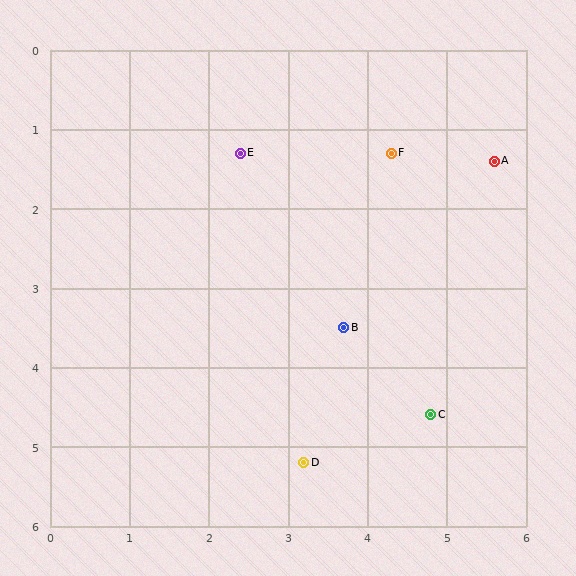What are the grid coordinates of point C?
Point C is at approximately (4.8, 4.6).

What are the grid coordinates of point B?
Point B is at approximately (3.7, 3.5).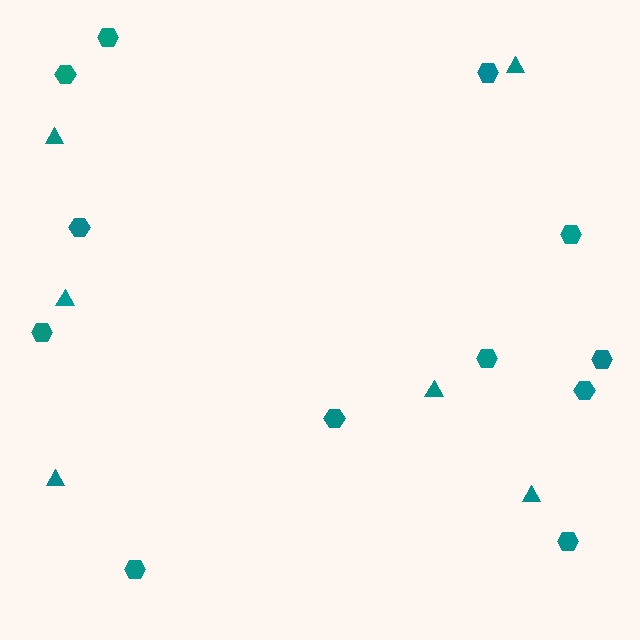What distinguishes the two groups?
There are 2 groups: one group of hexagons (12) and one group of triangles (6).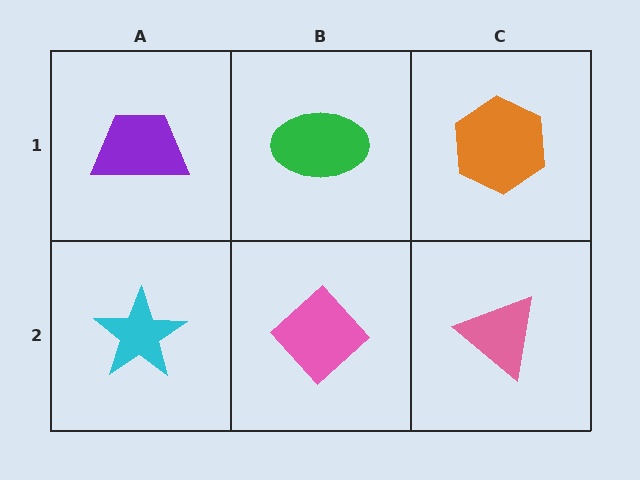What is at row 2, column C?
A pink triangle.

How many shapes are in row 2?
3 shapes.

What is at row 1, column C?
An orange hexagon.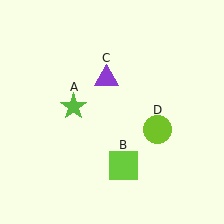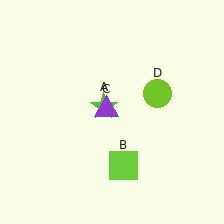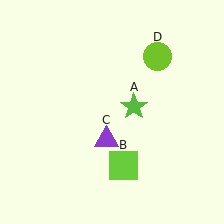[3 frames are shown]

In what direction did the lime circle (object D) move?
The lime circle (object D) moved up.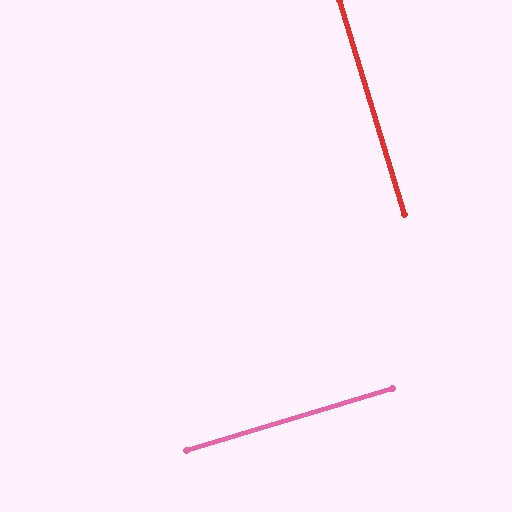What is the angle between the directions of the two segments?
Approximately 90 degrees.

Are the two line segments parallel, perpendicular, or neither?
Perpendicular — they meet at approximately 90°.